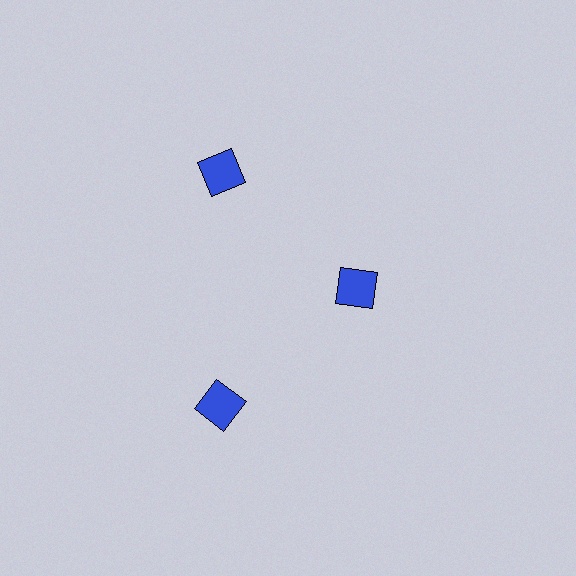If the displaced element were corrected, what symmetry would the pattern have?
It would have 3-fold rotational symmetry — the pattern would map onto itself every 120 degrees.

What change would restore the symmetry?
The symmetry would be restored by moving it outward, back onto the ring so that all 3 squares sit at equal angles and equal distance from the center.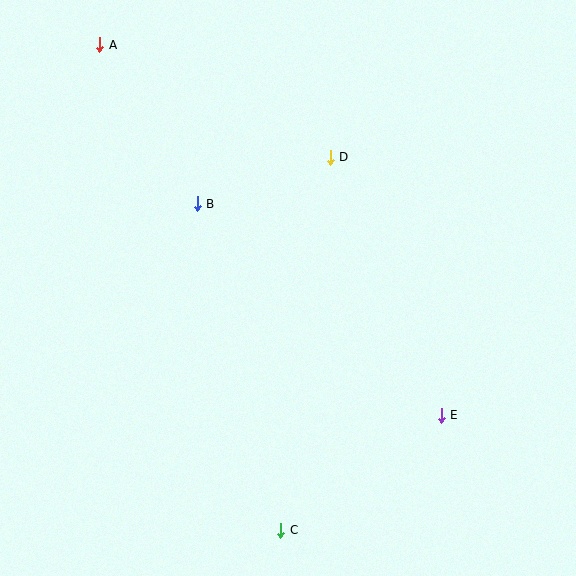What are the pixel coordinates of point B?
Point B is at (197, 204).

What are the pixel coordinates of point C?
Point C is at (281, 530).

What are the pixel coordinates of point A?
Point A is at (100, 45).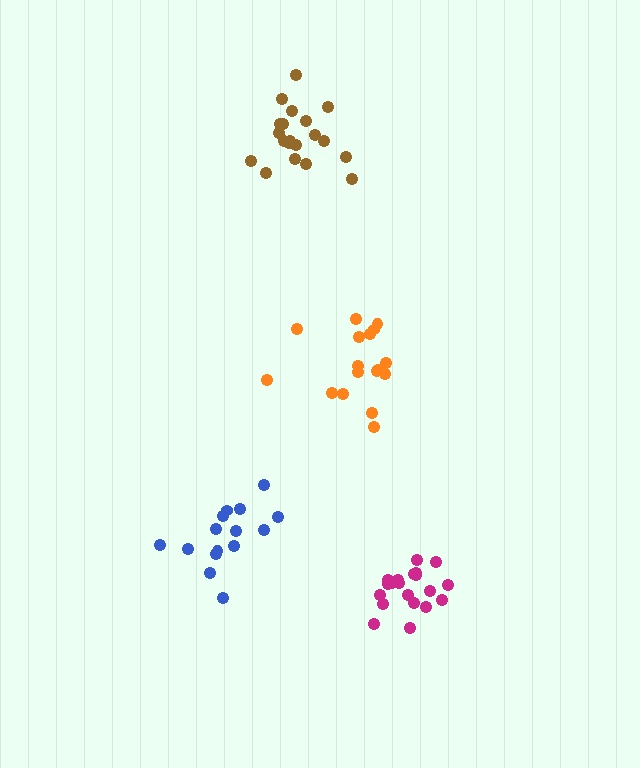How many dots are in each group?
Group 1: 17 dots, Group 2: 20 dots, Group 3: 15 dots, Group 4: 20 dots (72 total).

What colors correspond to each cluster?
The clusters are colored: orange, brown, blue, magenta.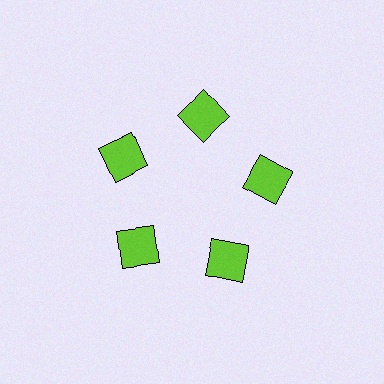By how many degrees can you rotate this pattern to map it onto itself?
The pattern maps onto itself every 72 degrees of rotation.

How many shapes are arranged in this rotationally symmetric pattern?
There are 5 shapes, arranged in 5 groups of 1.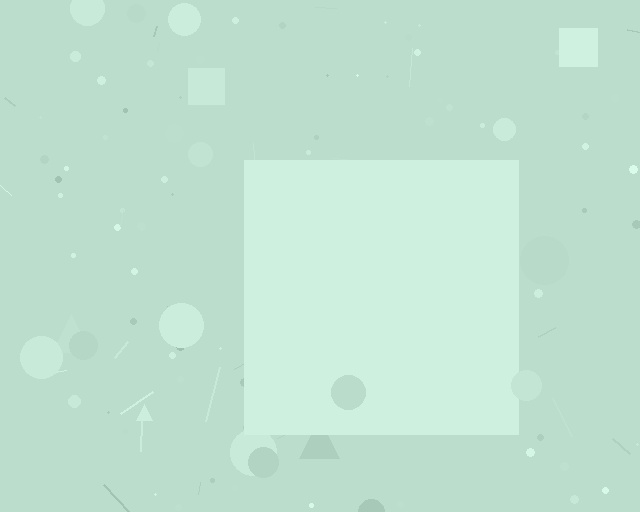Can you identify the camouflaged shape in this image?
The camouflaged shape is a square.